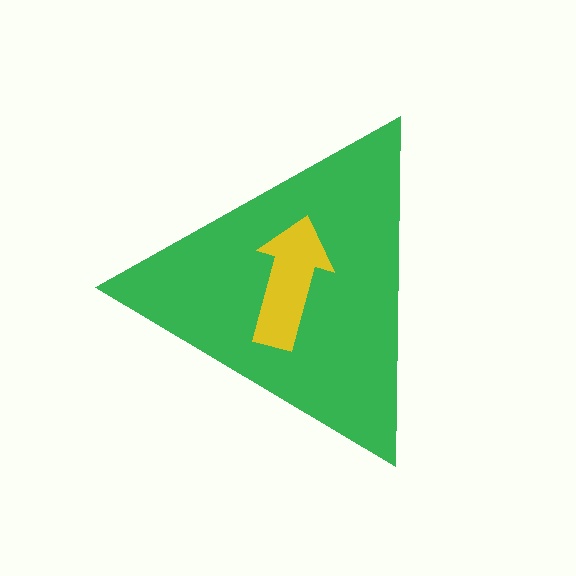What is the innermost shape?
The yellow arrow.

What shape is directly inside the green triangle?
The yellow arrow.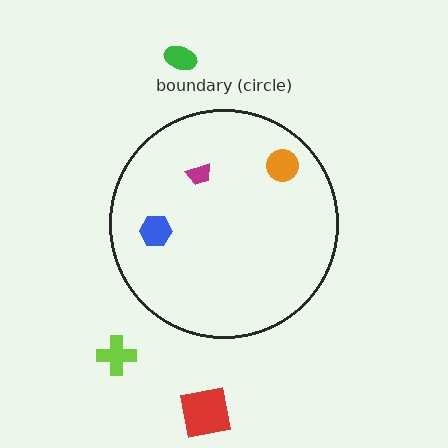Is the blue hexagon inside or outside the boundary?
Inside.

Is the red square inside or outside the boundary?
Outside.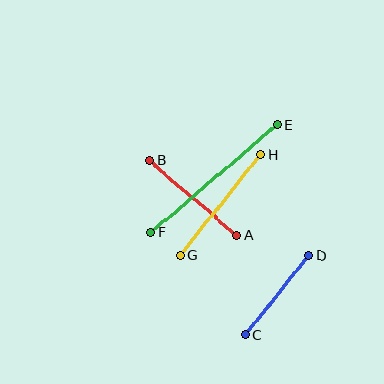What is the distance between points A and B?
The distance is approximately 115 pixels.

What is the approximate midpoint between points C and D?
The midpoint is at approximately (277, 295) pixels.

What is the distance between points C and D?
The distance is approximately 101 pixels.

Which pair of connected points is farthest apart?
Points E and F are farthest apart.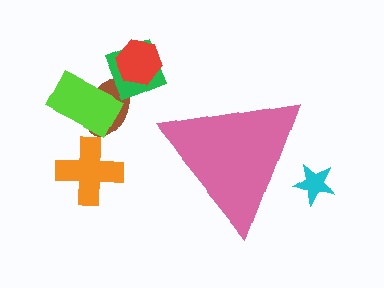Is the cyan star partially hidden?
Yes, the cyan star is partially hidden behind the pink triangle.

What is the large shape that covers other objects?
A pink triangle.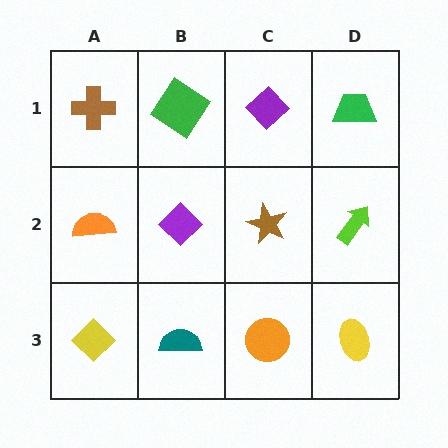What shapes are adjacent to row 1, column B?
A purple diamond (row 2, column B), a brown cross (row 1, column A), a purple diamond (row 1, column C).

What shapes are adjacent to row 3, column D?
A lime arrow (row 2, column D), an orange circle (row 3, column C).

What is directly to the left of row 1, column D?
A purple diamond.